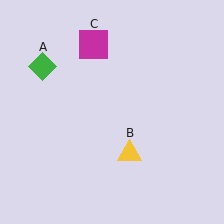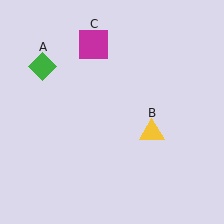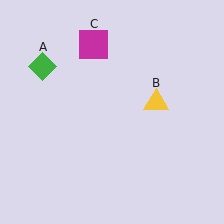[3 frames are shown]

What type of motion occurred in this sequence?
The yellow triangle (object B) rotated counterclockwise around the center of the scene.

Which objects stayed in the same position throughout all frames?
Green diamond (object A) and magenta square (object C) remained stationary.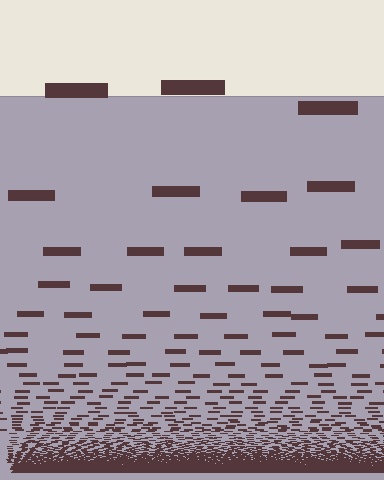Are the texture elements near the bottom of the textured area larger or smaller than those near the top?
Smaller. The gradient is inverted — elements near the bottom are smaller and denser.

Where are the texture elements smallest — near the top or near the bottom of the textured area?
Near the bottom.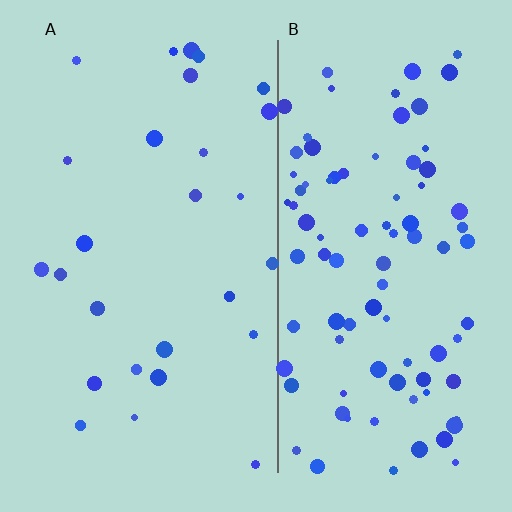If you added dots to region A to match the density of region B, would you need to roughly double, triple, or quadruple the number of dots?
Approximately triple.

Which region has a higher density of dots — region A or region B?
B (the right).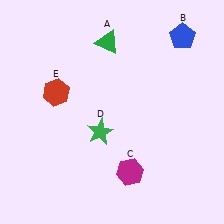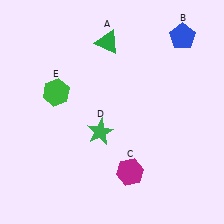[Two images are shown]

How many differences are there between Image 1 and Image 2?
There is 1 difference between the two images.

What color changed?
The hexagon (E) changed from red in Image 1 to green in Image 2.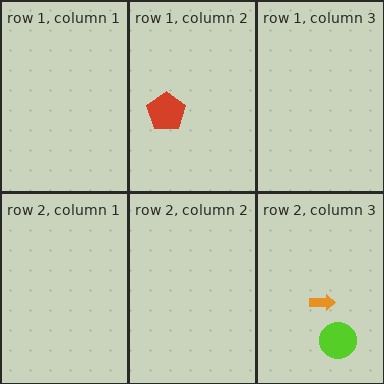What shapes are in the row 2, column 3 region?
The orange arrow, the lime circle.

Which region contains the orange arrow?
The row 2, column 3 region.